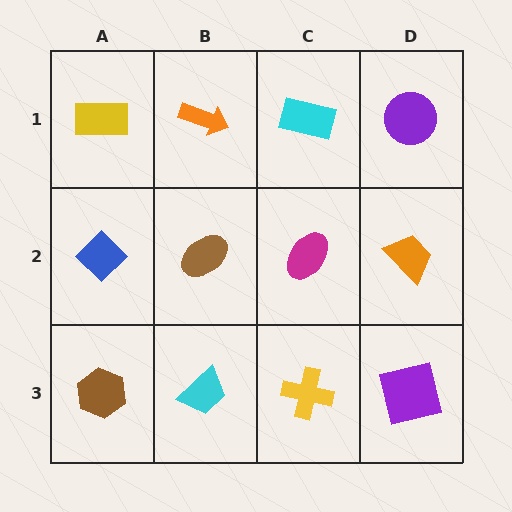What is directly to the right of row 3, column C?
A purple square.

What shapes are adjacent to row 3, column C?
A magenta ellipse (row 2, column C), a cyan trapezoid (row 3, column B), a purple square (row 3, column D).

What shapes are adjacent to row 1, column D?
An orange trapezoid (row 2, column D), a cyan rectangle (row 1, column C).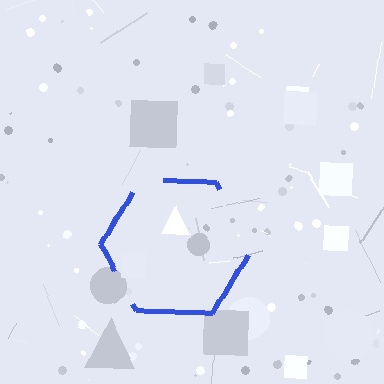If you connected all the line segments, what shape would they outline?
They would outline a hexagon.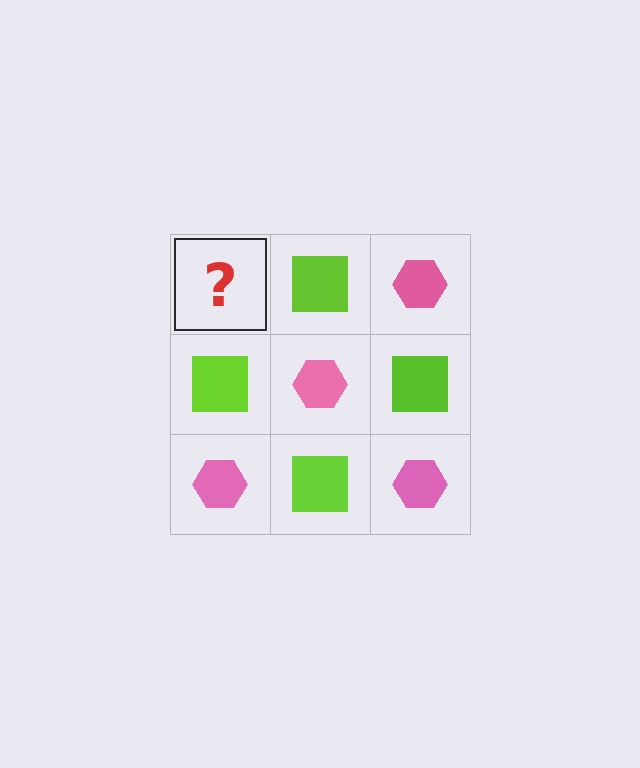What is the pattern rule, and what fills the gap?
The rule is that it alternates pink hexagon and lime square in a checkerboard pattern. The gap should be filled with a pink hexagon.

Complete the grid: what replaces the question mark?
The question mark should be replaced with a pink hexagon.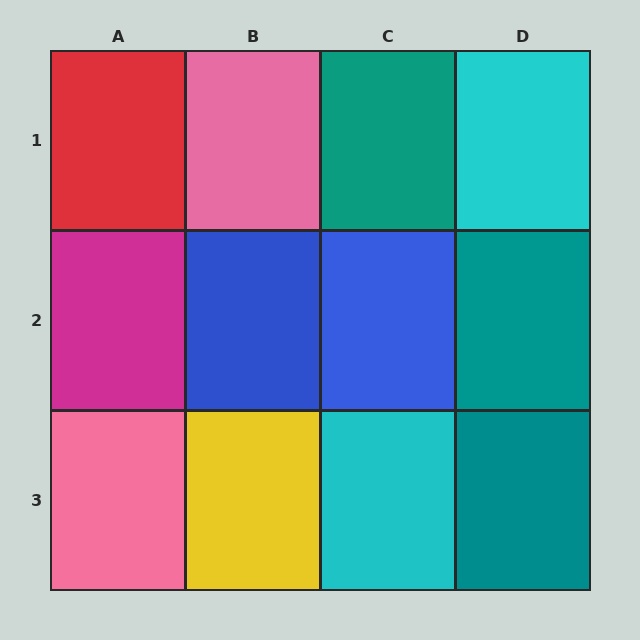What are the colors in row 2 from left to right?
Magenta, blue, blue, teal.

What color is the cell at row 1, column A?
Red.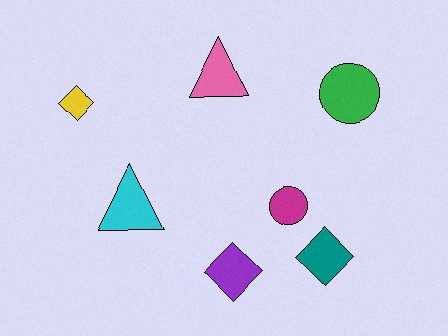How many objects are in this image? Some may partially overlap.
There are 7 objects.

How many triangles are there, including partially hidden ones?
There are 2 triangles.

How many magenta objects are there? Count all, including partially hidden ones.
There is 1 magenta object.